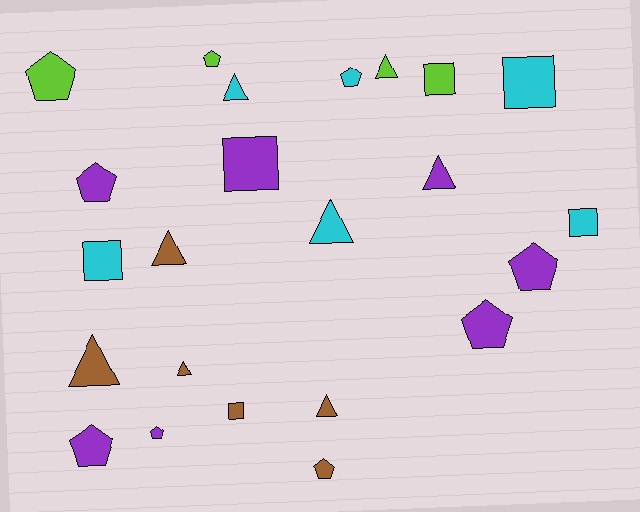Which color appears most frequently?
Purple, with 7 objects.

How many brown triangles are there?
There are 4 brown triangles.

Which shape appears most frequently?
Pentagon, with 9 objects.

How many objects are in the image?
There are 23 objects.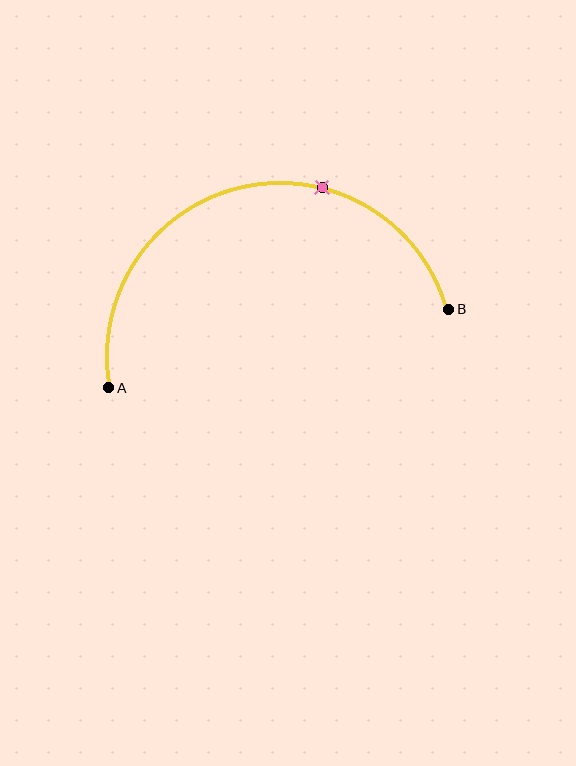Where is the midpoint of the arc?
The arc midpoint is the point on the curve farthest from the straight line joining A and B. It sits above that line.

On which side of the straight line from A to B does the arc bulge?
The arc bulges above the straight line connecting A and B.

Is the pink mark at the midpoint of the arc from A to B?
No. The pink mark lies on the arc but is closer to endpoint B. The arc midpoint would be at the point on the curve equidistant along the arc from both A and B.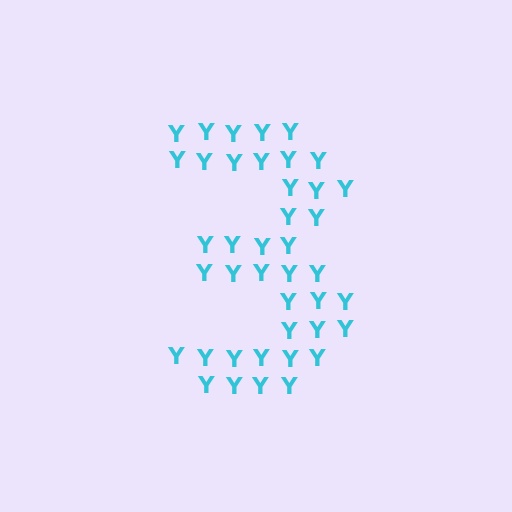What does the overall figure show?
The overall figure shows the digit 3.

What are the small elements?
The small elements are letter Y's.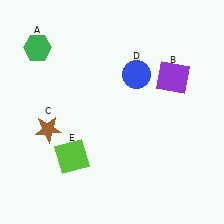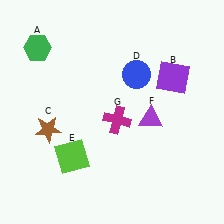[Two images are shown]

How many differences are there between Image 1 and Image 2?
There are 2 differences between the two images.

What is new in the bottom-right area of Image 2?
A magenta cross (G) was added in the bottom-right area of Image 2.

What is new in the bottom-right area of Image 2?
A purple triangle (F) was added in the bottom-right area of Image 2.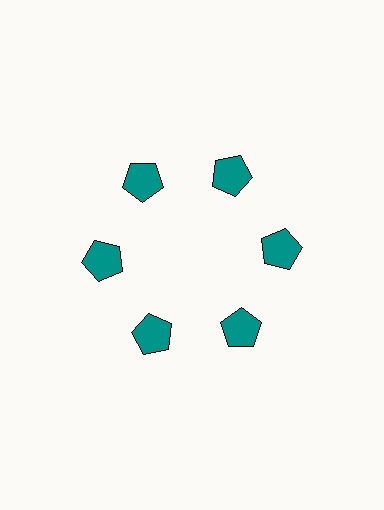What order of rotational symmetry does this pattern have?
This pattern has 6-fold rotational symmetry.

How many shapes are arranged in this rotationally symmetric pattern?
There are 6 shapes, arranged in 6 groups of 1.